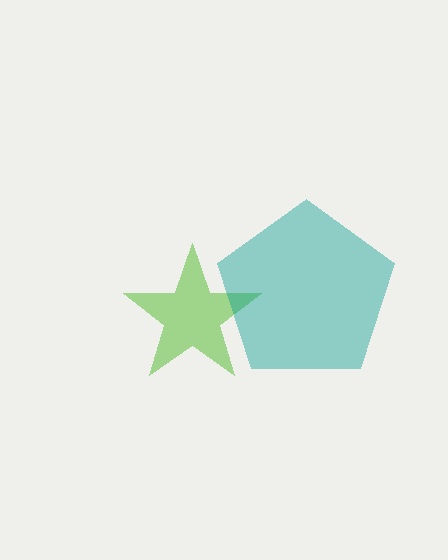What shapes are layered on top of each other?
The layered shapes are: a lime star, a teal pentagon.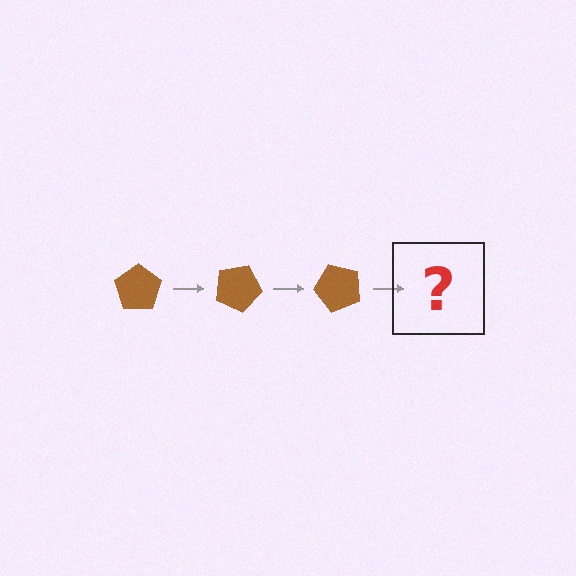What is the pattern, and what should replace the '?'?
The pattern is that the pentagon rotates 25 degrees each step. The '?' should be a brown pentagon rotated 75 degrees.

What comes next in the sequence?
The next element should be a brown pentagon rotated 75 degrees.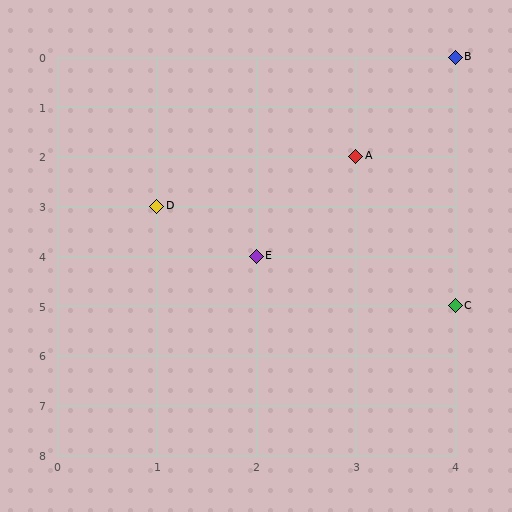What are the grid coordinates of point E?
Point E is at grid coordinates (2, 4).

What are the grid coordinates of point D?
Point D is at grid coordinates (1, 3).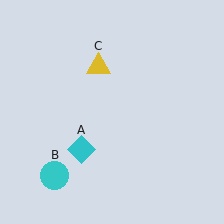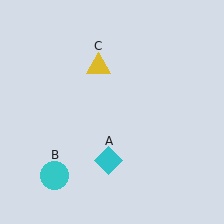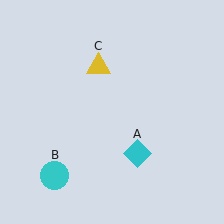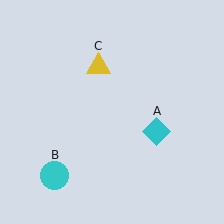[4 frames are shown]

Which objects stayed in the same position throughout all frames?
Cyan circle (object B) and yellow triangle (object C) remained stationary.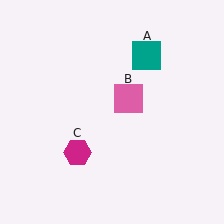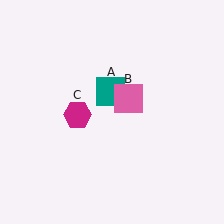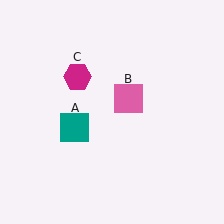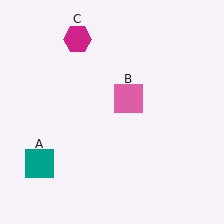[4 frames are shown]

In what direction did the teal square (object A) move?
The teal square (object A) moved down and to the left.